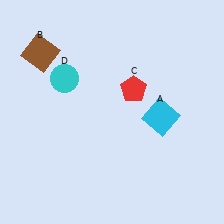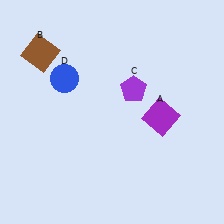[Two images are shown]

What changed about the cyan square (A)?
In Image 1, A is cyan. In Image 2, it changed to purple.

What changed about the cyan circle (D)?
In Image 1, D is cyan. In Image 2, it changed to blue.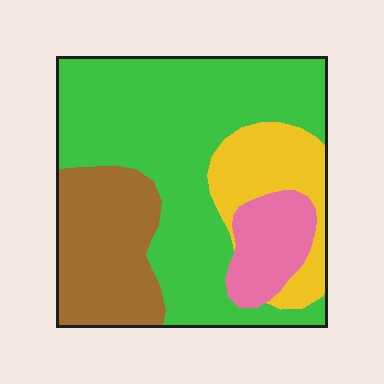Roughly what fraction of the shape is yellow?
Yellow takes up about one sixth (1/6) of the shape.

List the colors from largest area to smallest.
From largest to smallest: green, brown, yellow, pink.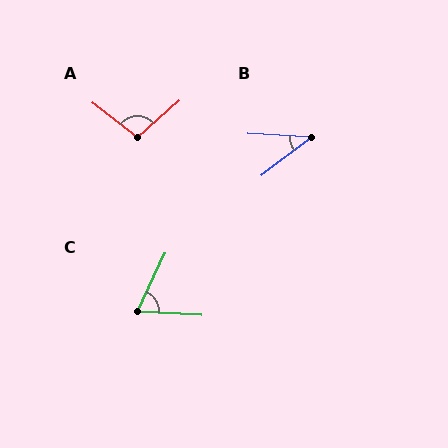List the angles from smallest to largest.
B (41°), C (68°), A (100°).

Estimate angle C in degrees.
Approximately 68 degrees.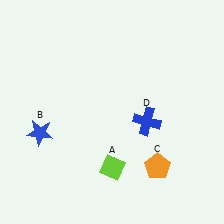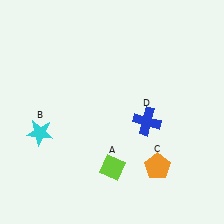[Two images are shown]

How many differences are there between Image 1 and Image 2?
There is 1 difference between the two images.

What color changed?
The star (B) changed from blue in Image 1 to cyan in Image 2.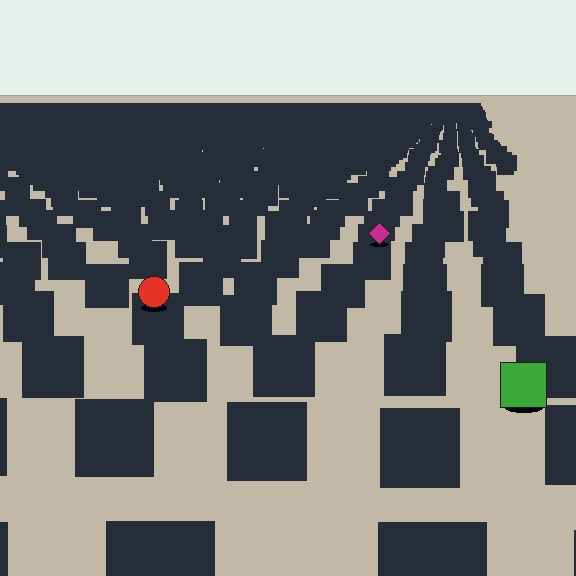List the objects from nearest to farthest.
From nearest to farthest: the green square, the red circle, the magenta diamond.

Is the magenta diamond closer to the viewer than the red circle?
No. The red circle is closer — you can tell from the texture gradient: the ground texture is coarser near it.